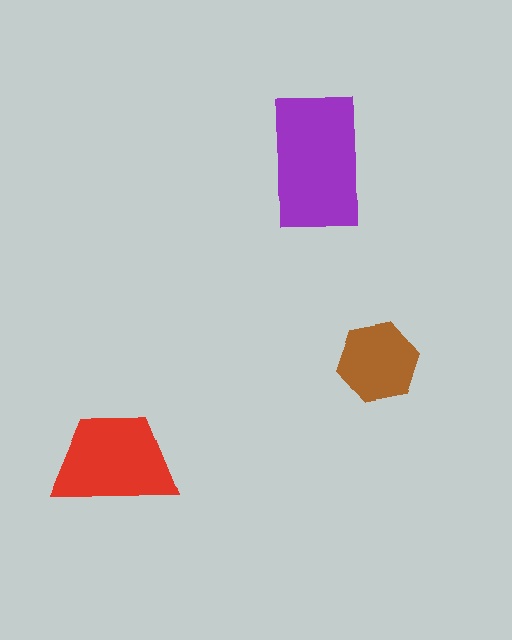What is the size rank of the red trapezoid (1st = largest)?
2nd.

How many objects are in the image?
There are 3 objects in the image.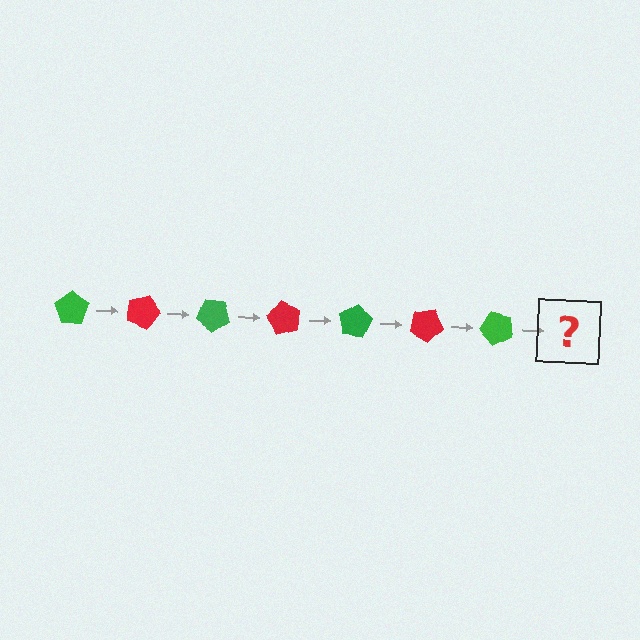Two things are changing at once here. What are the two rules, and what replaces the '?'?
The two rules are that it rotates 20 degrees each step and the color cycles through green and red. The '?' should be a red pentagon, rotated 140 degrees from the start.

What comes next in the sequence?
The next element should be a red pentagon, rotated 140 degrees from the start.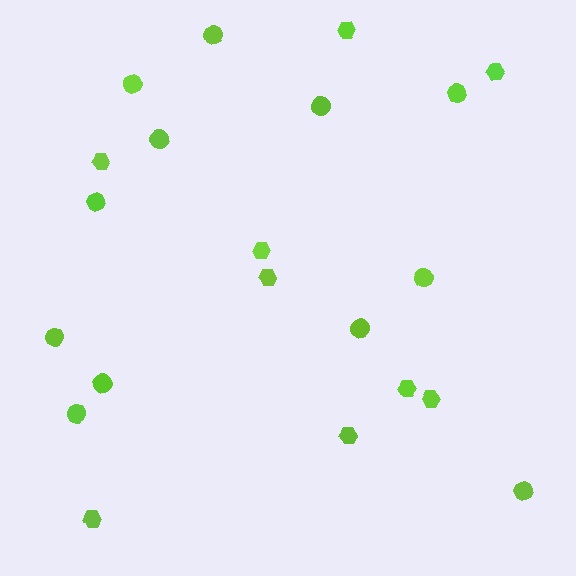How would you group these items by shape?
There are 2 groups: one group of circles (12) and one group of hexagons (9).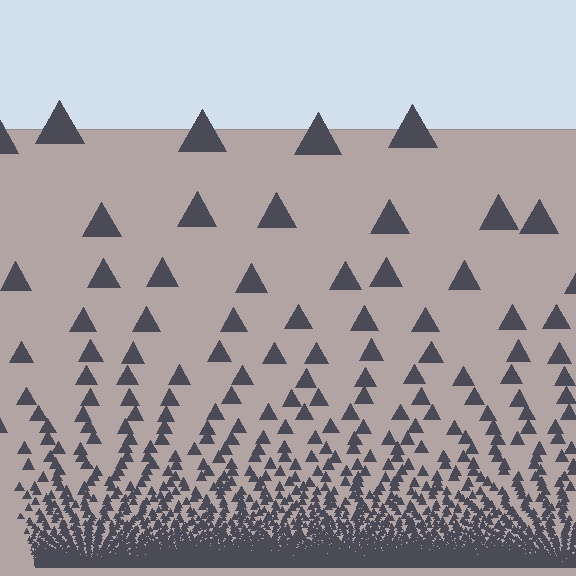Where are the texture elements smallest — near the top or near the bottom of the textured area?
Near the bottom.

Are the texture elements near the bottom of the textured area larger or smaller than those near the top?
Smaller. The gradient is inverted — elements near the bottom are smaller and denser.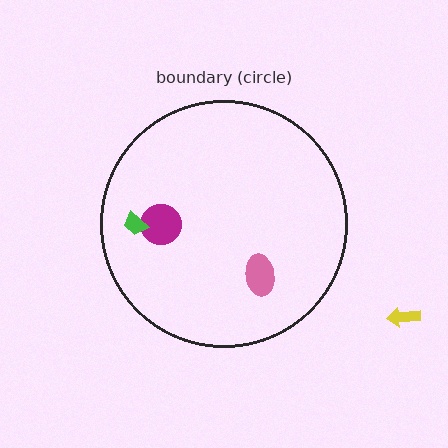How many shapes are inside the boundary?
3 inside, 1 outside.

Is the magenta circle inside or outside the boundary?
Inside.